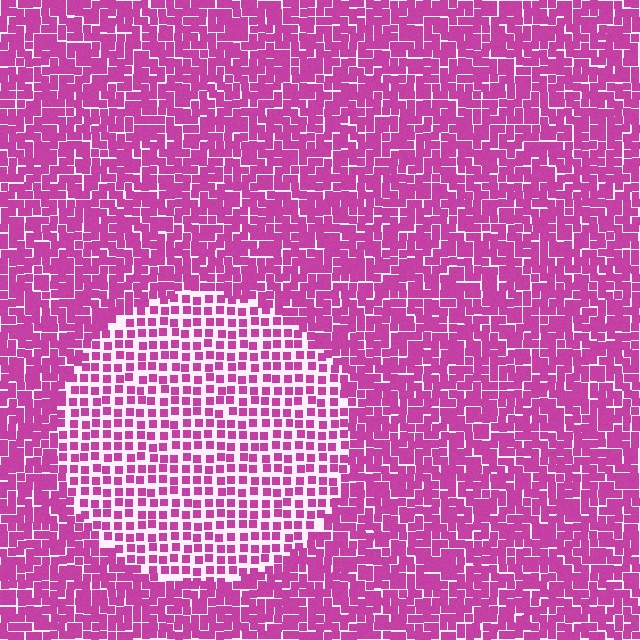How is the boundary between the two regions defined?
The boundary is defined by a change in element density (approximately 1.9x ratio). All elements are the same color, size, and shape.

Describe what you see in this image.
The image contains small magenta elements arranged at two different densities. A circle-shaped region is visible where the elements are less densely packed than the surrounding area.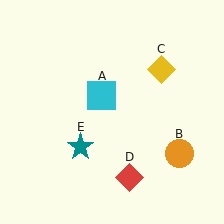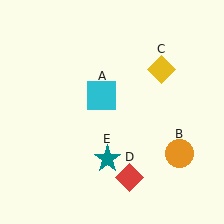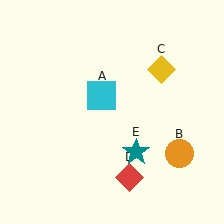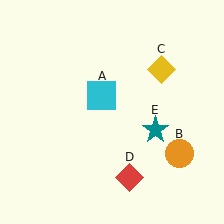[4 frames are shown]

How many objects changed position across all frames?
1 object changed position: teal star (object E).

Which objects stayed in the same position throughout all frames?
Cyan square (object A) and orange circle (object B) and yellow diamond (object C) and red diamond (object D) remained stationary.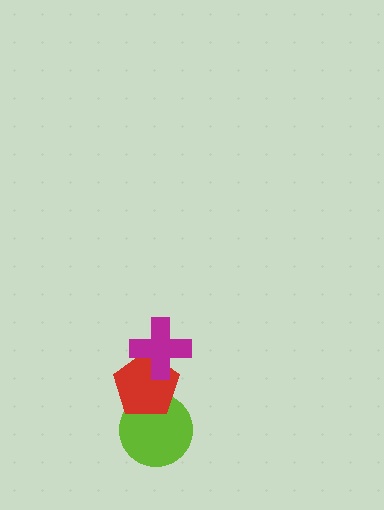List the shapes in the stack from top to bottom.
From top to bottom: the magenta cross, the red pentagon, the lime circle.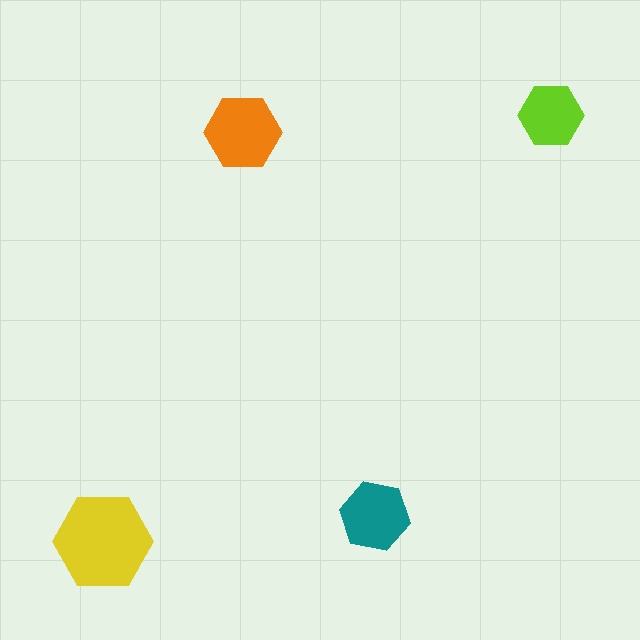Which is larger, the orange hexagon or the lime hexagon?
The orange one.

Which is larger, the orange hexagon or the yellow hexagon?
The yellow one.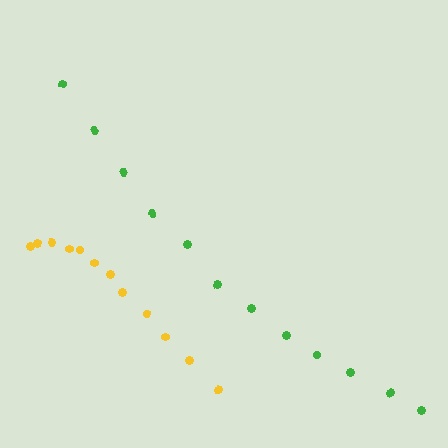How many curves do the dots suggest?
There are 2 distinct paths.